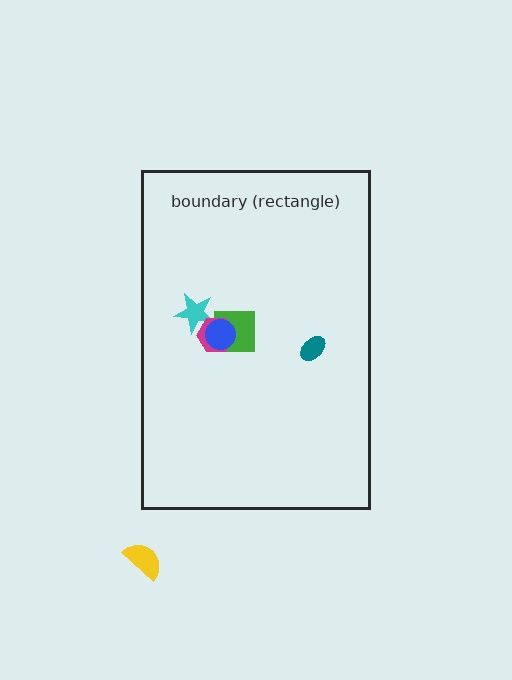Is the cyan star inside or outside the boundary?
Inside.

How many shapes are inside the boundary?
5 inside, 1 outside.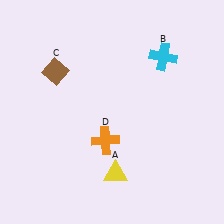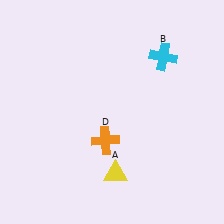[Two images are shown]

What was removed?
The brown diamond (C) was removed in Image 2.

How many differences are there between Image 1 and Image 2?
There is 1 difference between the two images.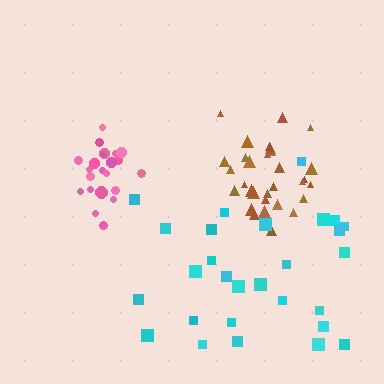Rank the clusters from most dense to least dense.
pink, brown, cyan.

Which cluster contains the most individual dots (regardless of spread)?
Brown (31).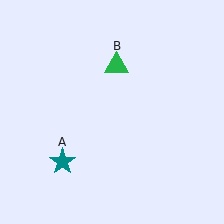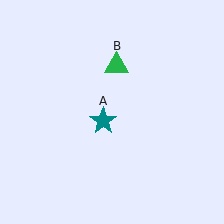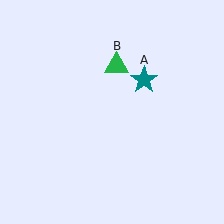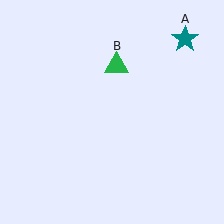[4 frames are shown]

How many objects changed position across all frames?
1 object changed position: teal star (object A).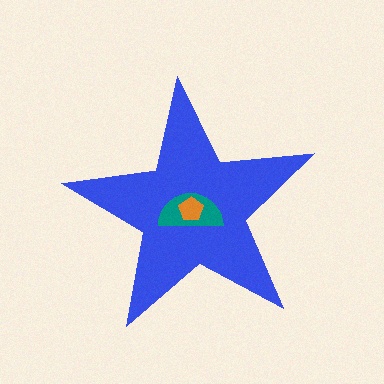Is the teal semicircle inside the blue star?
Yes.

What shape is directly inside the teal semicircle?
The orange pentagon.